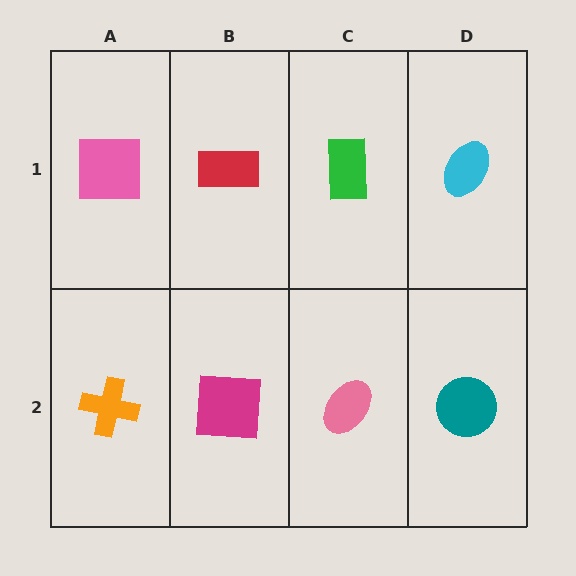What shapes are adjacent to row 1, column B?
A magenta square (row 2, column B), a pink square (row 1, column A), a green rectangle (row 1, column C).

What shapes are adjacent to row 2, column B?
A red rectangle (row 1, column B), an orange cross (row 2, column A), a pink ellipse (row 2, column C).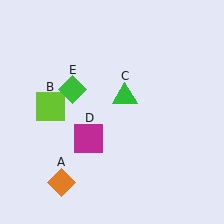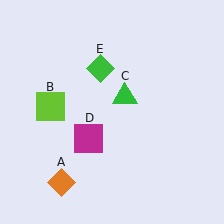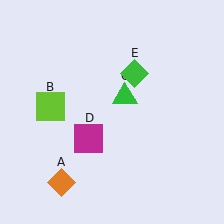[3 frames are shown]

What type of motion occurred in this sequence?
The green diamond (object E) rotated clockwise around the center of the scene.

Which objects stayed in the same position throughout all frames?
Orange diamond (object A) and lime square (object B) and green triangle (object C) and magenta square (object D) remained stationary.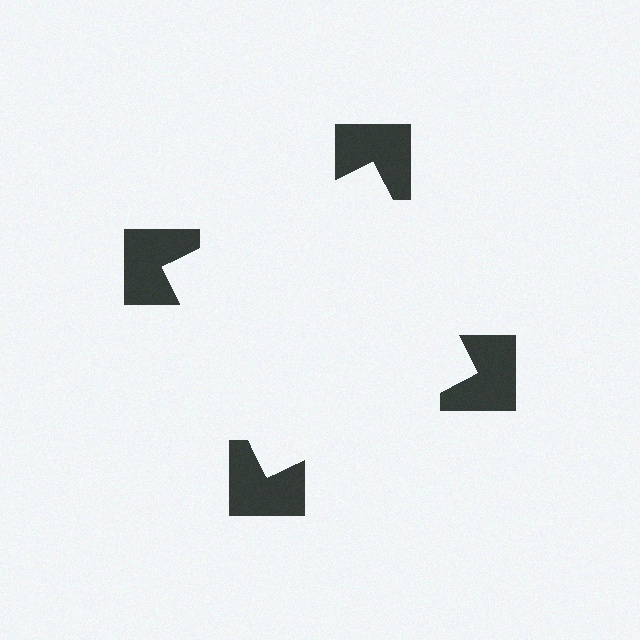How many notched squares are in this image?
There are 4 — one at each vertex of the illusory square.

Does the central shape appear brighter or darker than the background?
It typically appears slightly brighter than the background, even though no actual brightness change is drawn.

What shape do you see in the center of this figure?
An illusory square — its edges are inferred from the aligned wedge cuts in the notched squares, not physically drawn.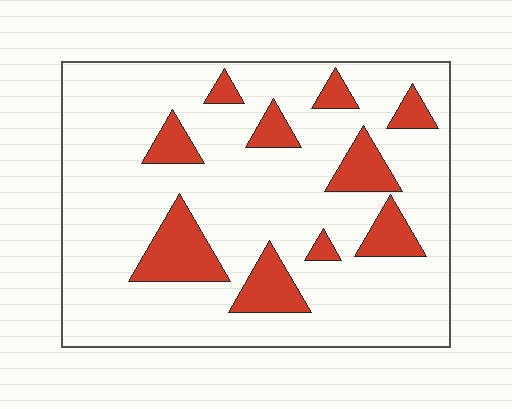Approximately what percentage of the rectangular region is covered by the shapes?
Approximately 20%.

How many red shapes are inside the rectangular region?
10.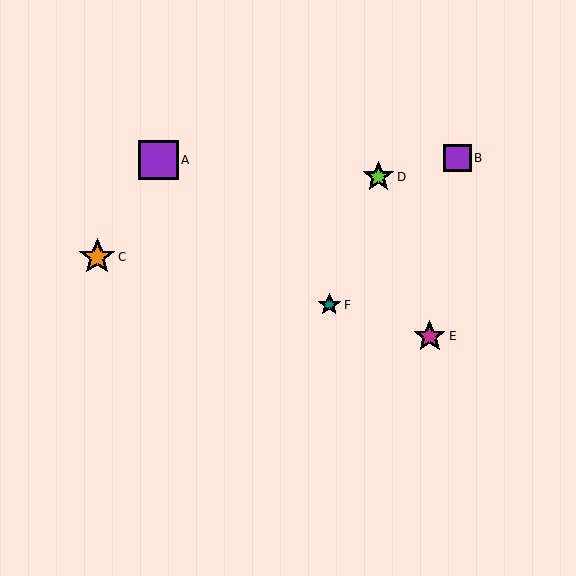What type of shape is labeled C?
Shape C is an orange star.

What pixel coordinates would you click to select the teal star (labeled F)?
Click at (329, 305) to select the teal star F.